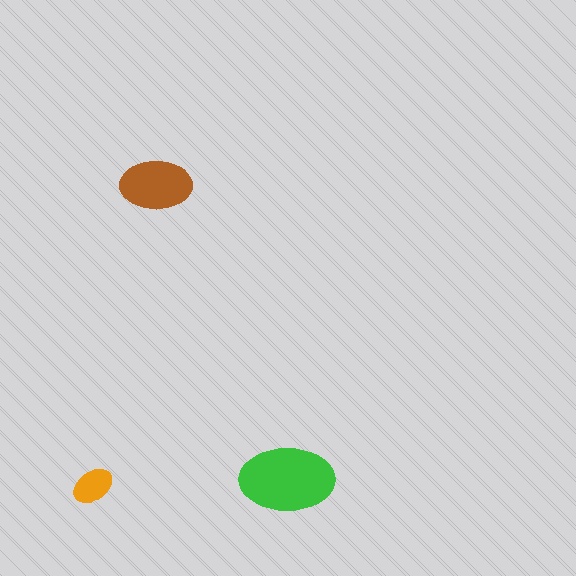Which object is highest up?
The brown ellipse is topmost.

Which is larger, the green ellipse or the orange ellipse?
The green one.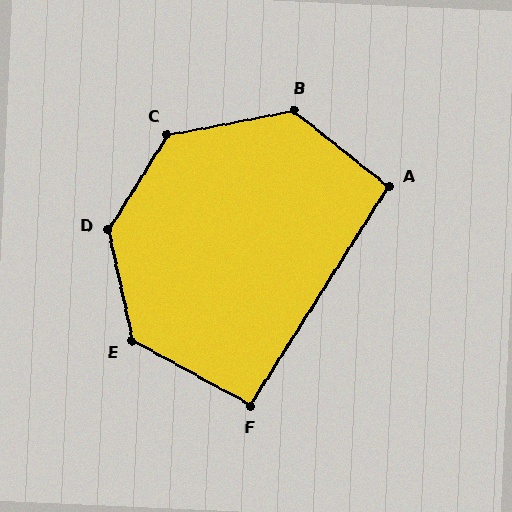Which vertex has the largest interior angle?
D, at approximately 136 degrees.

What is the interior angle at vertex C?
Approximately 133 degrees (obtuse).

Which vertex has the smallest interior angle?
F, at approximately 93 degrees.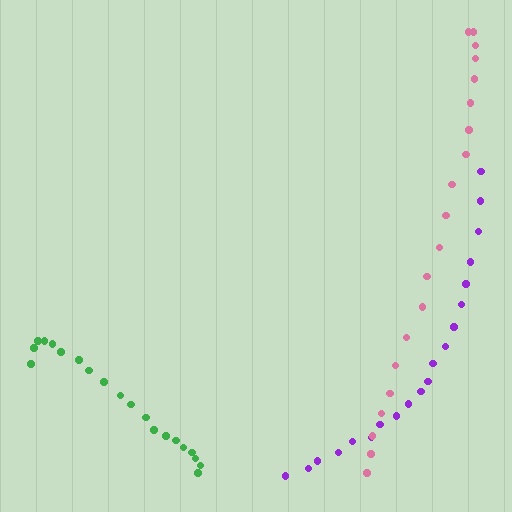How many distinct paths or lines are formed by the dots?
There are 3 distinct paths.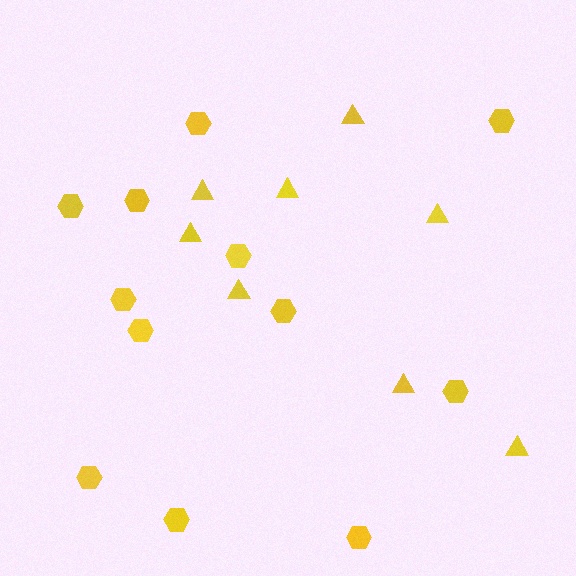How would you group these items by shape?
There are 2 groups: one group of triangles (8) and one group of hexagons (12).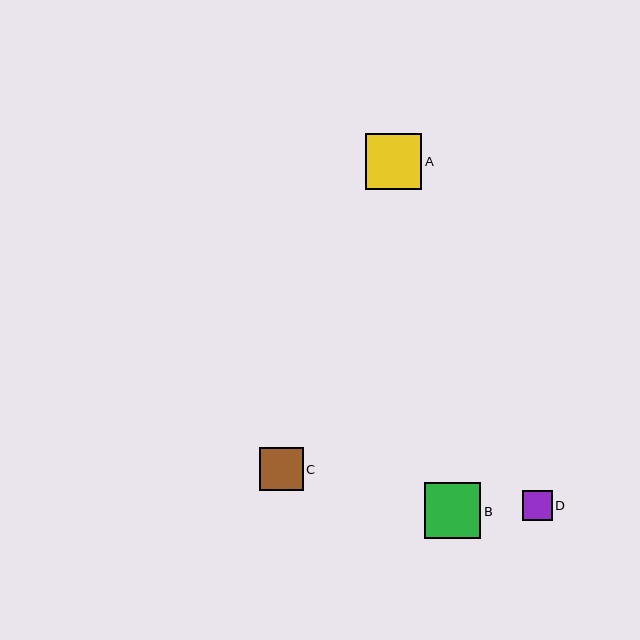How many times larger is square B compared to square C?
Square B is approximately 1.3 times the size of square C.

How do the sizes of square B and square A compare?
Square B and square A are approximately the same size.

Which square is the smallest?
Square D is the smallest with a size of approximately 30 pixels.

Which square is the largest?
Square B is the largest with a size of approximately 56 pixels.